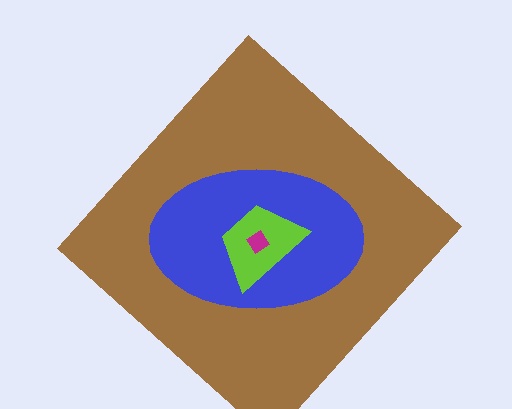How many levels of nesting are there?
4.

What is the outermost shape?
The brown diamond.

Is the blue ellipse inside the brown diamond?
Yes.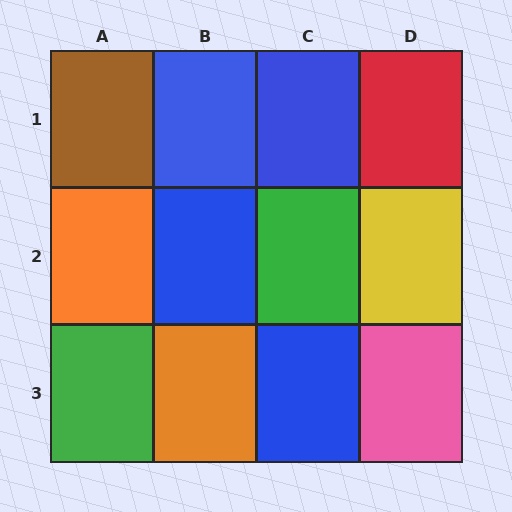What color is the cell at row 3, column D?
Pink.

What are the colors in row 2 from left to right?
Orange, blue, green, yellow.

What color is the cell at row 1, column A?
Brown.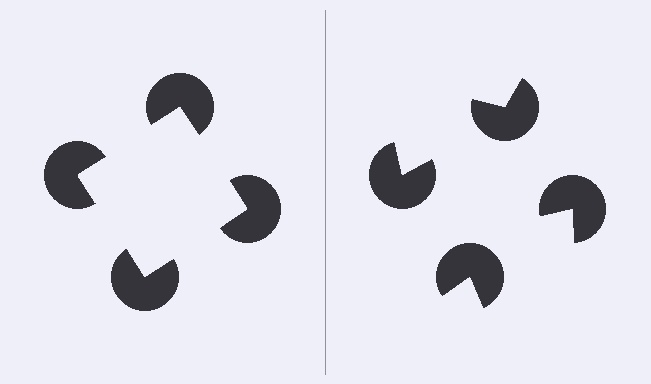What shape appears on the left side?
An illusory square.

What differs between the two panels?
The pac-man discs are positioned identically on both sides; only the wedge orientations differ. On the left they align to a square; on the right they are misaligned.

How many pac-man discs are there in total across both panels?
8 — 4 on each side.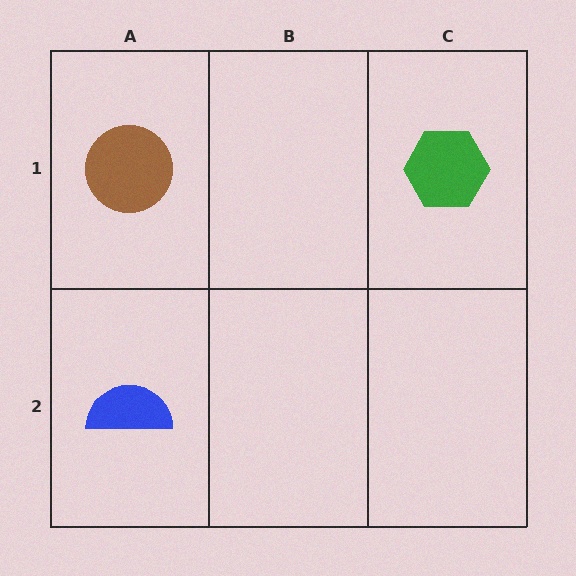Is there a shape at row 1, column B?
No, that cell is empty.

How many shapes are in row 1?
2 shapes.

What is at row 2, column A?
A blue semicircle.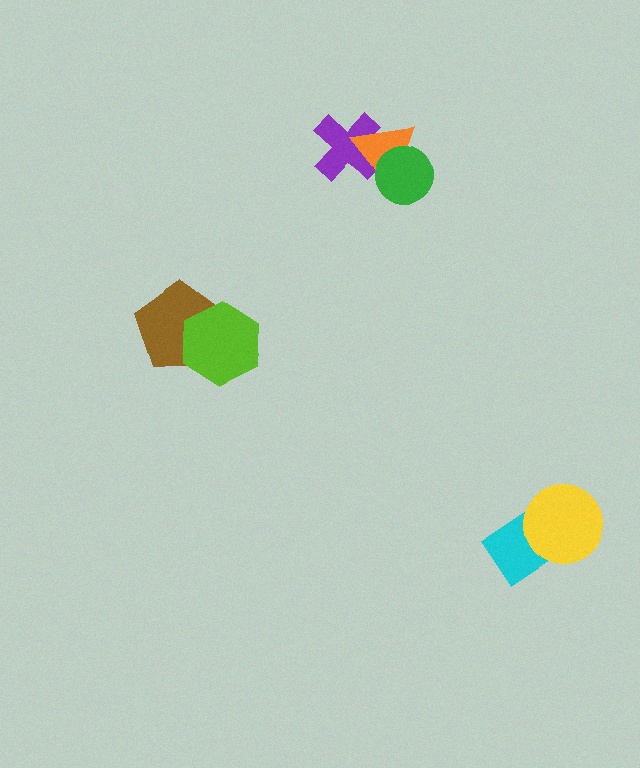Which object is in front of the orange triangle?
The green circle is in front of the orange triangle.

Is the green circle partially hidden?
No, no other shape covers it.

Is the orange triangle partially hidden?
Yes, it is partially covered by another shape.